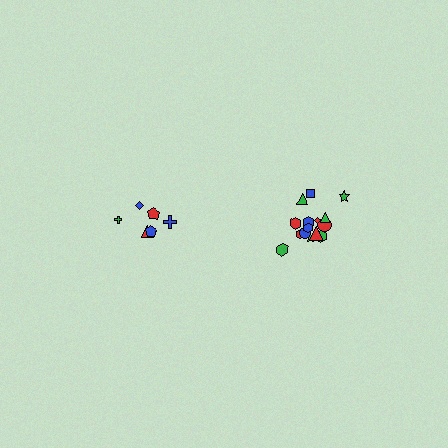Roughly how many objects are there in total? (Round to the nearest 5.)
Roughly 20 objects in total.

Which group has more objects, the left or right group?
The right group.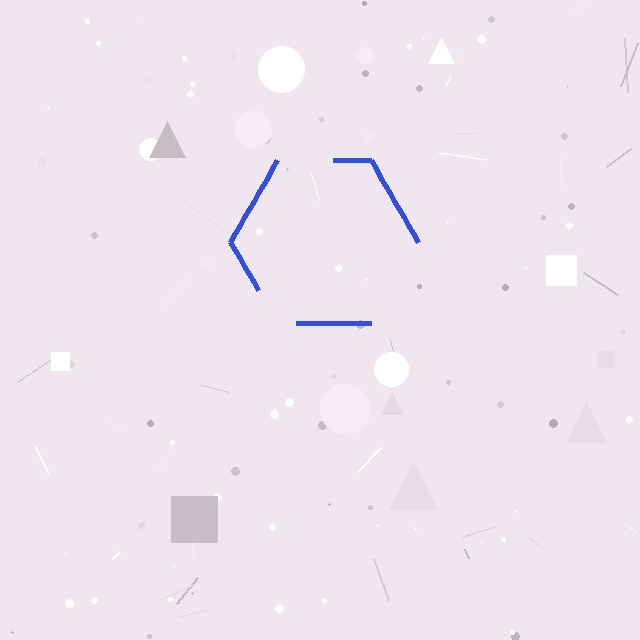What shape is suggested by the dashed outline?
The dashed outline suggests a hexagon.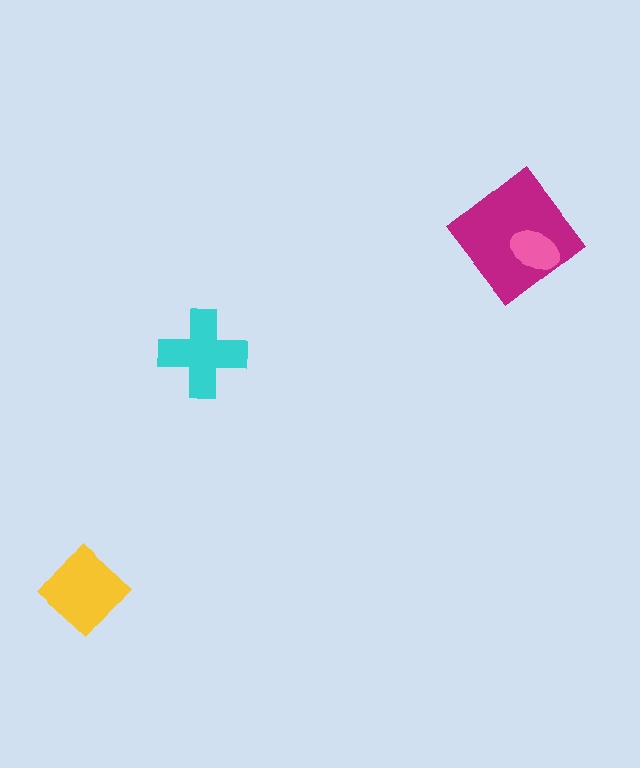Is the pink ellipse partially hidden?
No, no other shape covers it.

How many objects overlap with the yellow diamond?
0 objects overlap with the yellow diamond.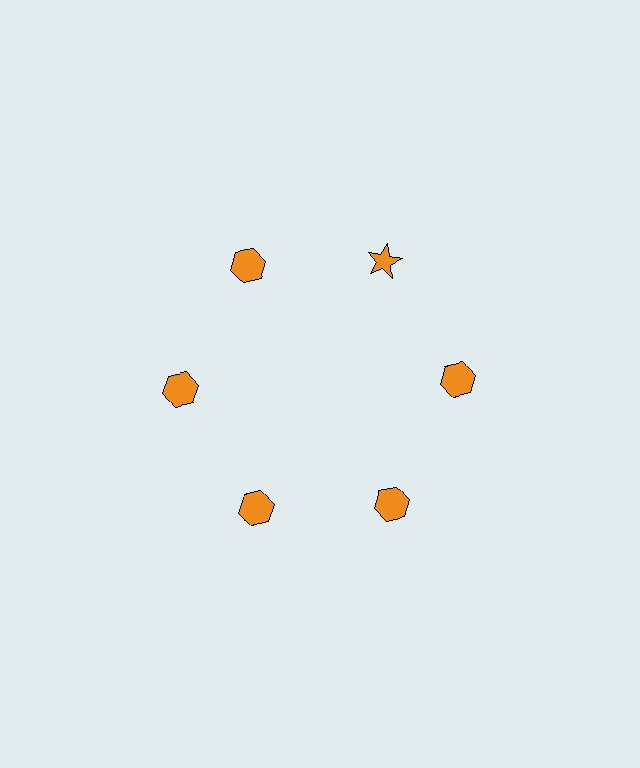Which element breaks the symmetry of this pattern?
The orange star at roughly the 1 o'clock position breaks the symmetry. All other shapes are orange hexagons.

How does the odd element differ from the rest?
It has a different shape: star instead of hexagon.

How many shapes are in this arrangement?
There are 6 shapes arranged in a ring pattern.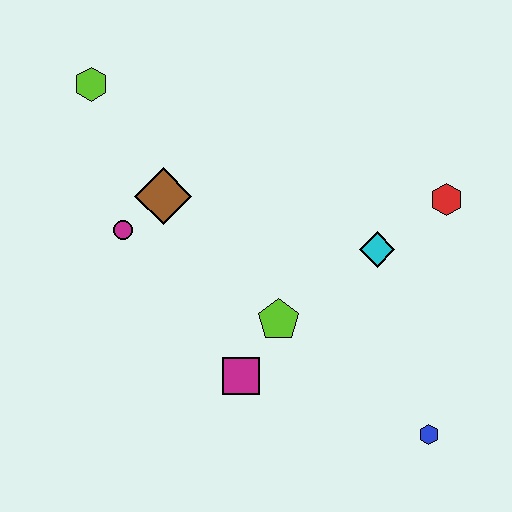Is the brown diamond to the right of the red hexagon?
No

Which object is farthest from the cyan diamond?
The lime hexagon is farthest from the cyan diamond.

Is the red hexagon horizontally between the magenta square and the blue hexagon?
No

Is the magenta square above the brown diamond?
No